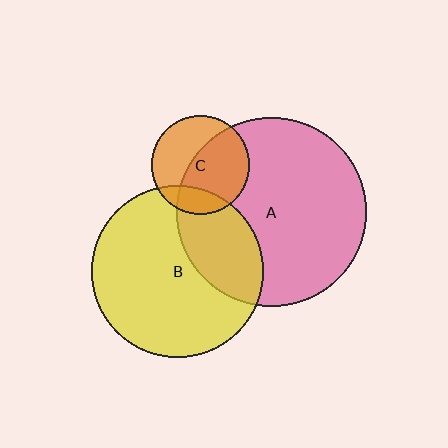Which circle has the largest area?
Circle A (pink).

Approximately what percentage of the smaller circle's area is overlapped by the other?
Approximately 20%.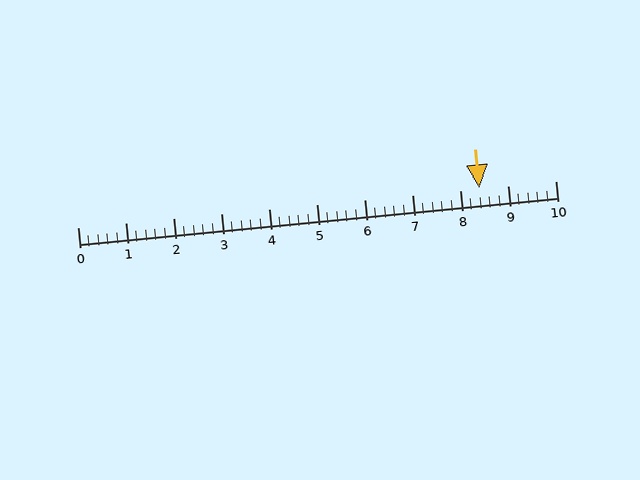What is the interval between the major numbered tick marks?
The major tick marks are spaced 1 units apart.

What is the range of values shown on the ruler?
The ruler shows values from 0 to 10.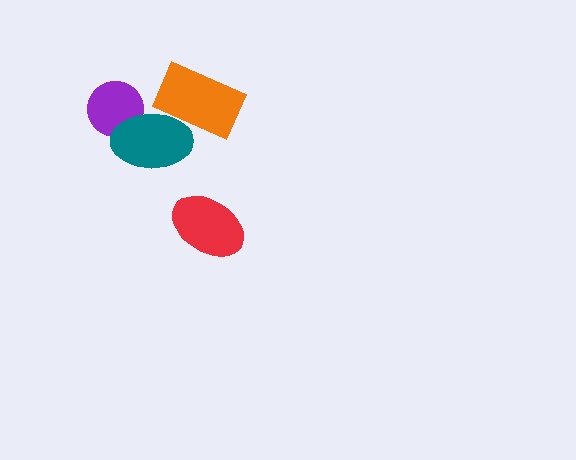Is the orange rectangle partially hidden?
Yes, it is partially covered by another shape.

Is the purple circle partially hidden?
Yes, it is partially covered by another shape.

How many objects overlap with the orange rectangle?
1 object overlaps with the orange rectangle.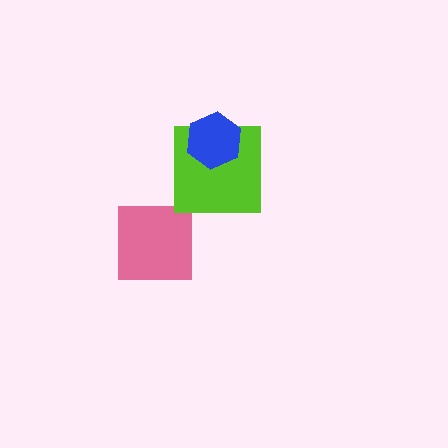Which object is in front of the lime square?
The blue hexagon is in front of the lime square.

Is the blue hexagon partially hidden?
No, no other shape covers it.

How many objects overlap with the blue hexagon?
1 object overlaps with the blue hexagon.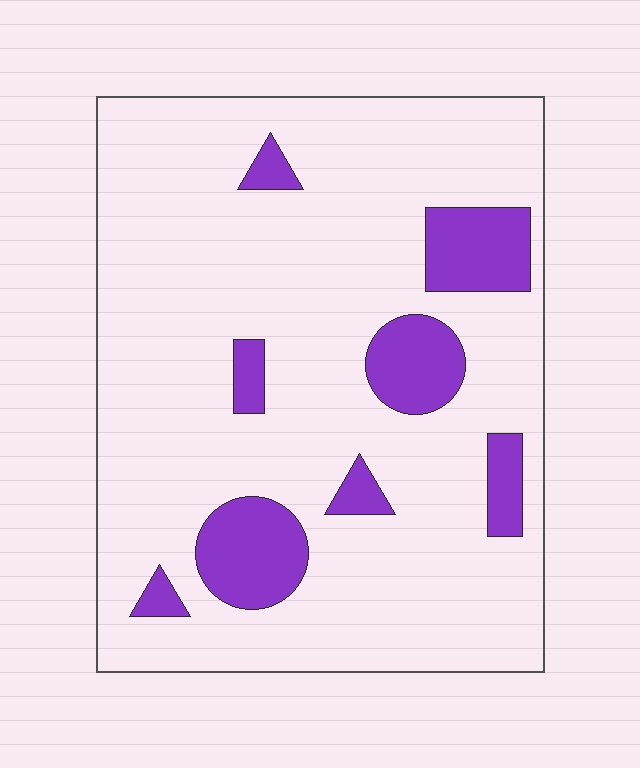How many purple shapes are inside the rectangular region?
8.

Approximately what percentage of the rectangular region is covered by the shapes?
Approximately 15%.